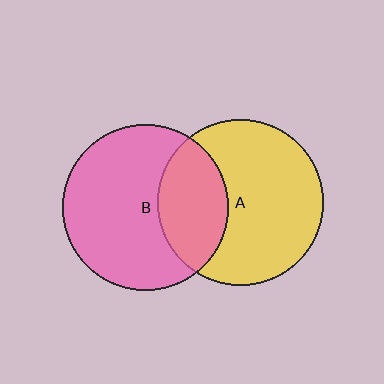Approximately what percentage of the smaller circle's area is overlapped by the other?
Approximately 30%.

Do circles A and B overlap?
Yes.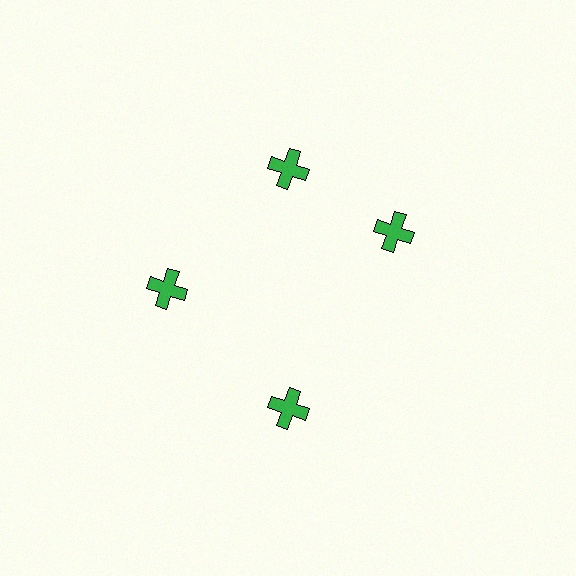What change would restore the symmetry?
The symmetry would be restored by rotating it back into even spacing with its neighbors so that all 4 crosses sit at equal angles and equal distance from the center.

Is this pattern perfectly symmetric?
No. The 4 green crosses are arranged in a ring, but one element near the 3 o'clock position is rotated out of alignment along the ring, breaking the 4-fold rotational symmetry.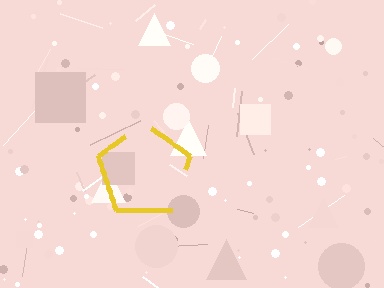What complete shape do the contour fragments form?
The contour fragments form a pentagon.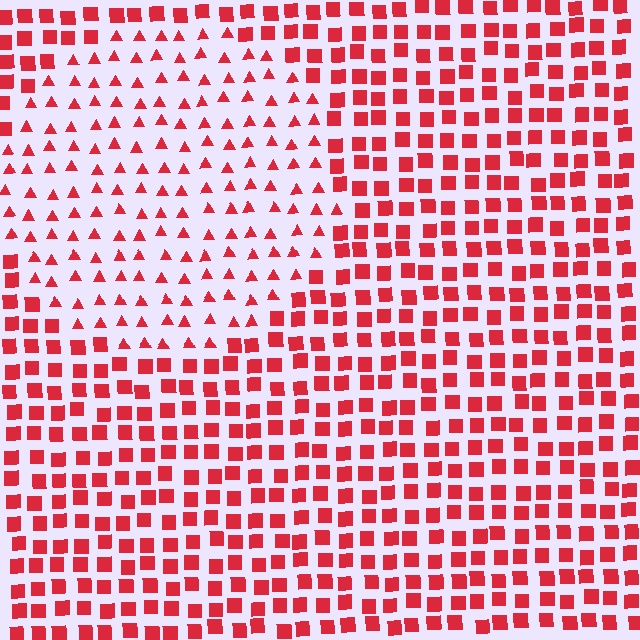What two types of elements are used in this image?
The image uses triangles inside the circle region and squares outside it.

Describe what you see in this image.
The image is filled with small red elements arranged in a uniform grid. A circle-shaped region contains triangles, while the surrounding area contains squares. The boundary is defined purely by the change in element shape.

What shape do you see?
I see a circle.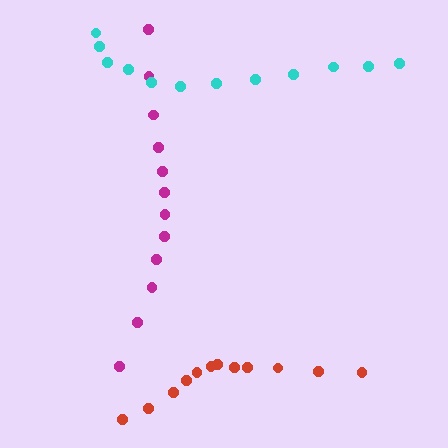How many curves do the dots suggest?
There are 3 distinct paths.